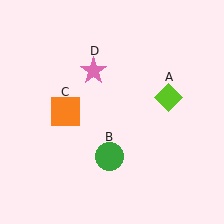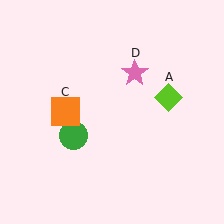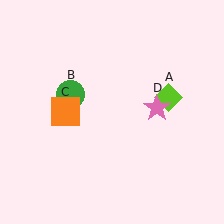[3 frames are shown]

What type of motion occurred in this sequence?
The green circle (object B), pink star (object D) rotated clockwise around the center of the scene.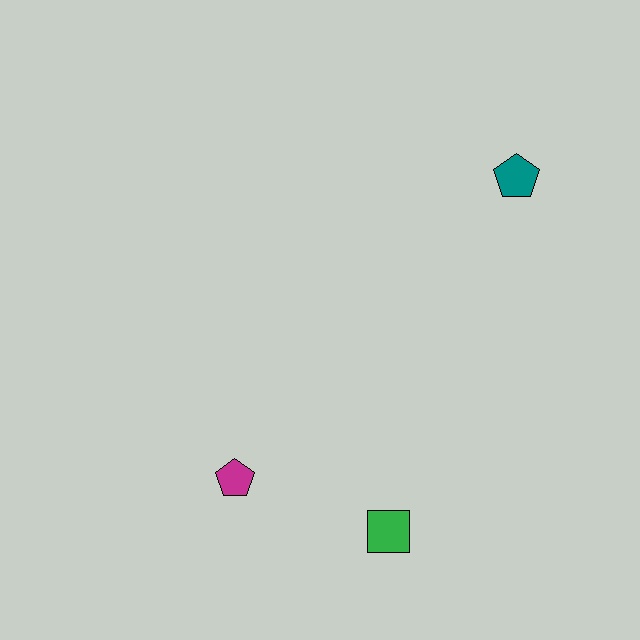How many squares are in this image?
There is 1 square.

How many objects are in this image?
There are 3 objects.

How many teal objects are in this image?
There is 1 teal object.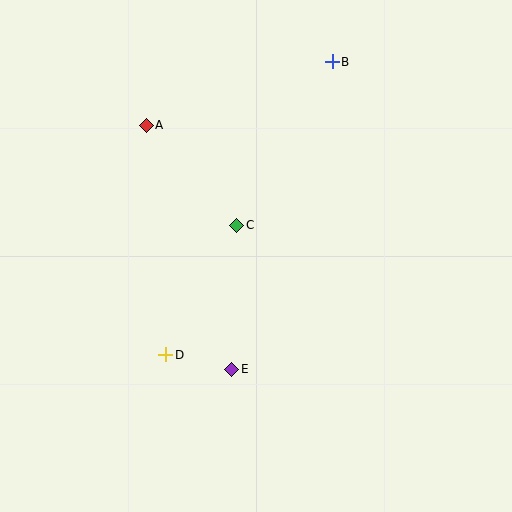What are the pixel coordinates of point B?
Point B is at (332, 62).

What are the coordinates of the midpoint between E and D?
The midpoint between E and D is at (199, 362).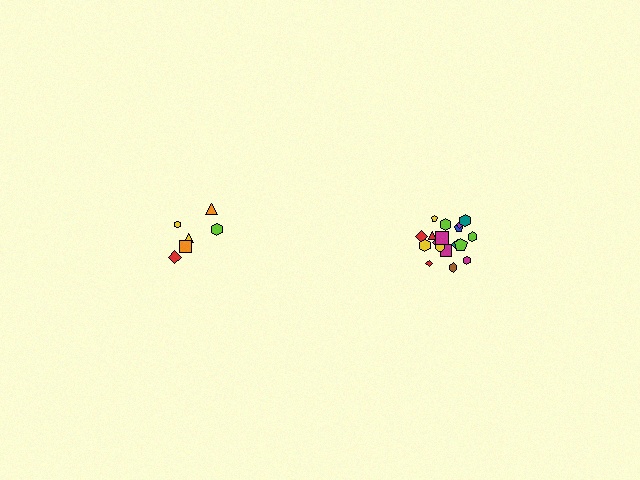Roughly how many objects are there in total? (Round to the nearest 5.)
Roughly 25 objects in total.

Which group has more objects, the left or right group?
The right group.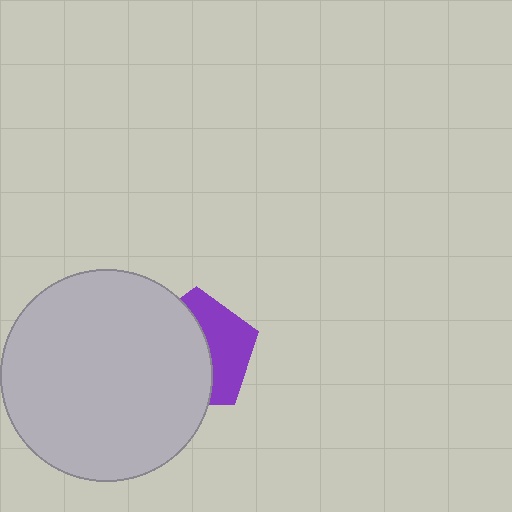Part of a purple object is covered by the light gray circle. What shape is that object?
It is a pentagon.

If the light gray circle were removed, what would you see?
You would see the complete purple pentagon.